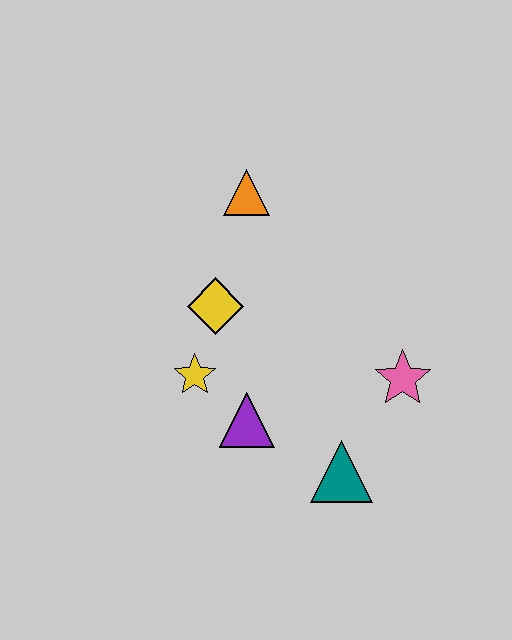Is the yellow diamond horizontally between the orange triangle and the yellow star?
Yes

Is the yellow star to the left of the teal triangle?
Yes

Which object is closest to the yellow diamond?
The yellow star is closest to the yellow diamond.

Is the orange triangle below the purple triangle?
No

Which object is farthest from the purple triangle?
The orange triangle is farthest from the purple triangle.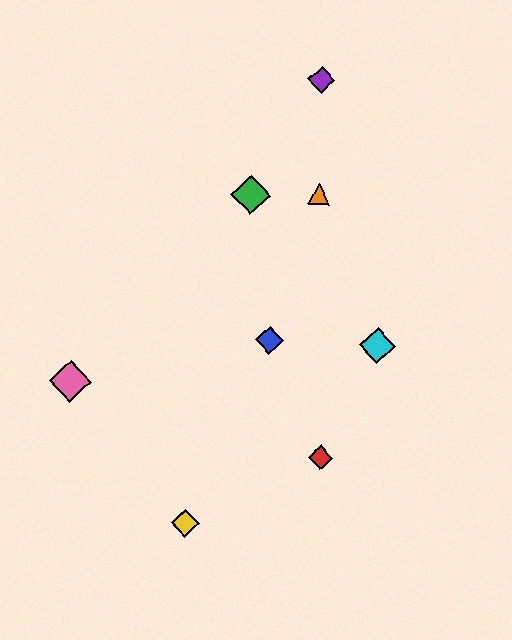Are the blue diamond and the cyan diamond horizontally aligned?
Yes, both are at y≈340.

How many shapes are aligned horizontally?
2 shapes (the blue diamond, the cyan diamond) are aligned horizontally.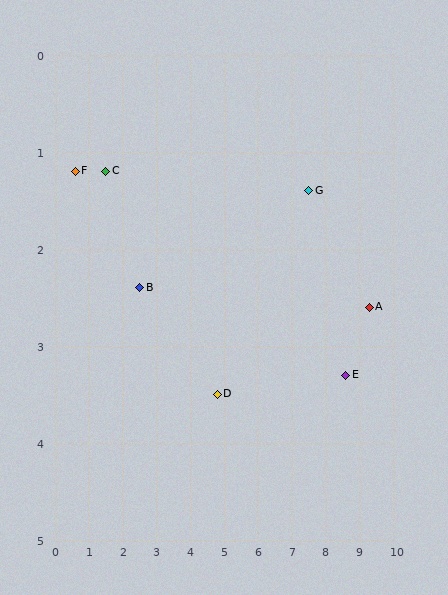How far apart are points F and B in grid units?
Points F and B are about 2.2 grid units apart.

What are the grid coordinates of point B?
Point B is at approximately (2.5, 2.4).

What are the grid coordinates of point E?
Point E is at approximately (8.6, 3.3).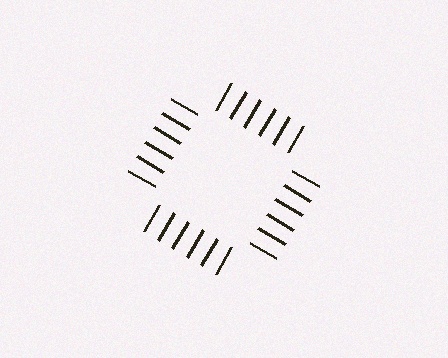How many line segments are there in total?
24 — 6 along each of the 4 edges.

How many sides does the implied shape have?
4 sides — the line-ends trace a square.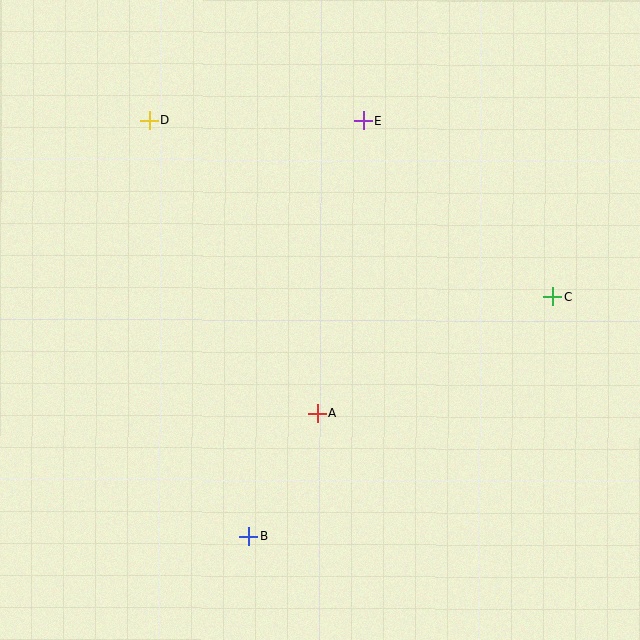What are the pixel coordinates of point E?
Point E is at (363, 121).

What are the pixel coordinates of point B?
Point B is at (249, 536).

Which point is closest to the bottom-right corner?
Point C is closest to the bottom-right corner.